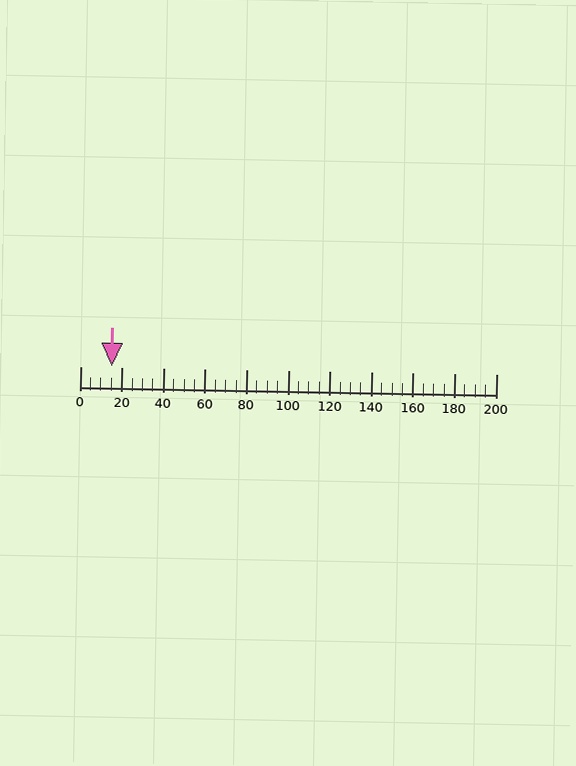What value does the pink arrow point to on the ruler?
The pink arrow points to approximately 15.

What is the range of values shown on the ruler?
The ruler shows values from 0 to 200.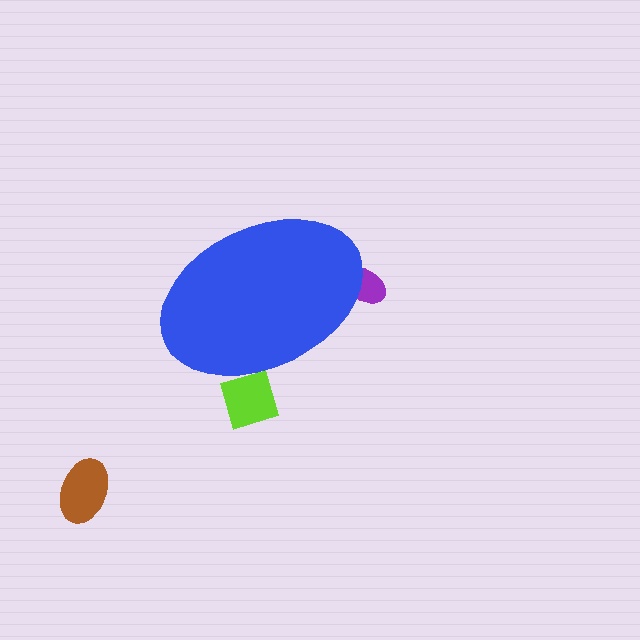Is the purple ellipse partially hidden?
Yes, the purple ellipse is partially hidden behind the blue ellipse.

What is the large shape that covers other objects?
A blue ellipse.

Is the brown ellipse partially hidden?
No, the brown ellipse is fully visible.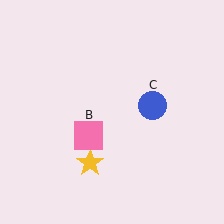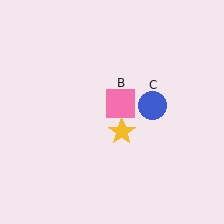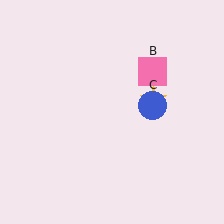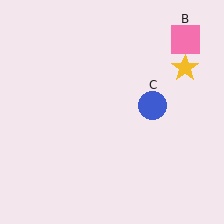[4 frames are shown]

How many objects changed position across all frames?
2 objects changed position: yellow star (object A), pink square (object B).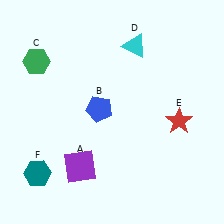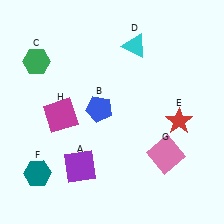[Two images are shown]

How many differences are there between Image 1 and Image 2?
There are 2 differences between the two images.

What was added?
A pink square (G), a magenta square (H) were added in Image 2.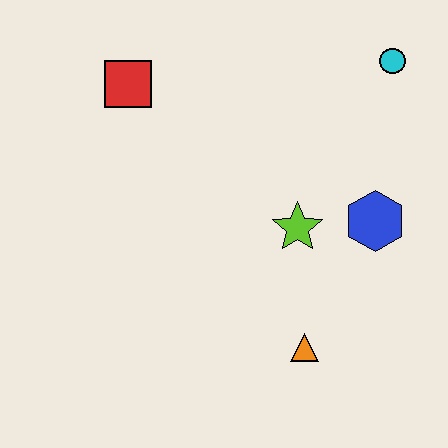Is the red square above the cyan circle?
No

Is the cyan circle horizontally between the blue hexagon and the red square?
No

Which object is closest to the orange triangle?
The lime star is closest to the orange triangle.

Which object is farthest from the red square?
The orange triangle is farthest from the red square.